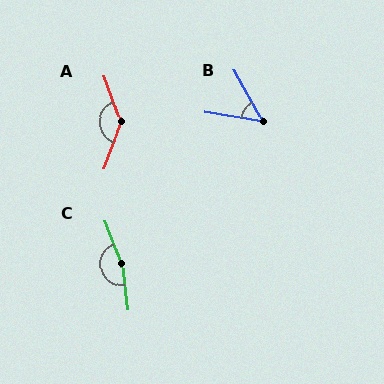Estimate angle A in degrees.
Approximately 140 degrees.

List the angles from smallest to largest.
B (52°), A (140°), C (167°).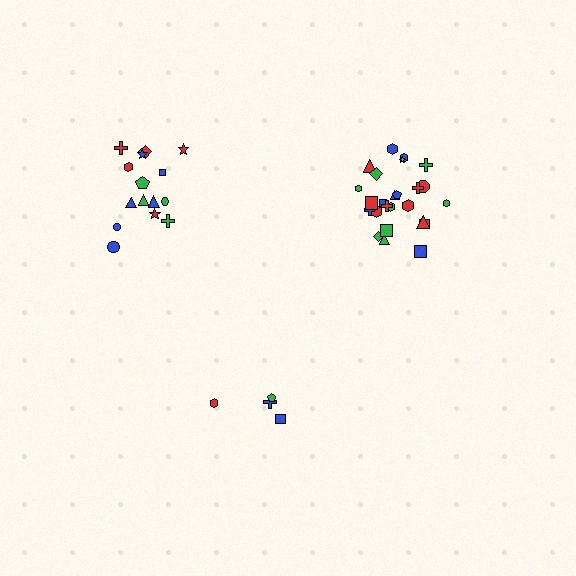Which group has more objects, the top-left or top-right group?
The top-right group.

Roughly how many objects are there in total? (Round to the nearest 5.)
Roughly 45 objects in total.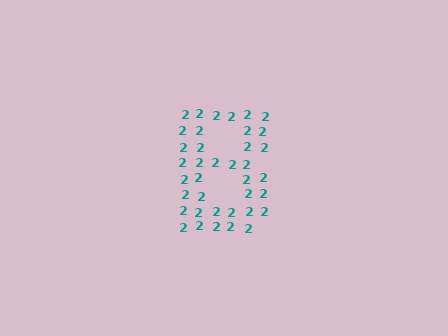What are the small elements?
The small elements are digit 2's.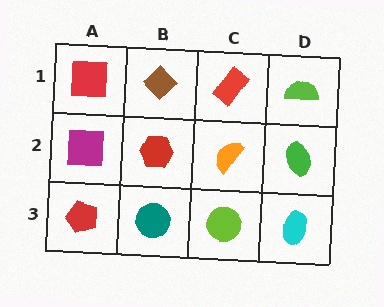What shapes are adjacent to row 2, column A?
A red square (row 1, column A), a red pentagon (row 3, column A), a red hexagon (row 2, column B).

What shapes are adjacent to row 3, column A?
A magenta square (row 2, column A), a teal circle (row 3, column B).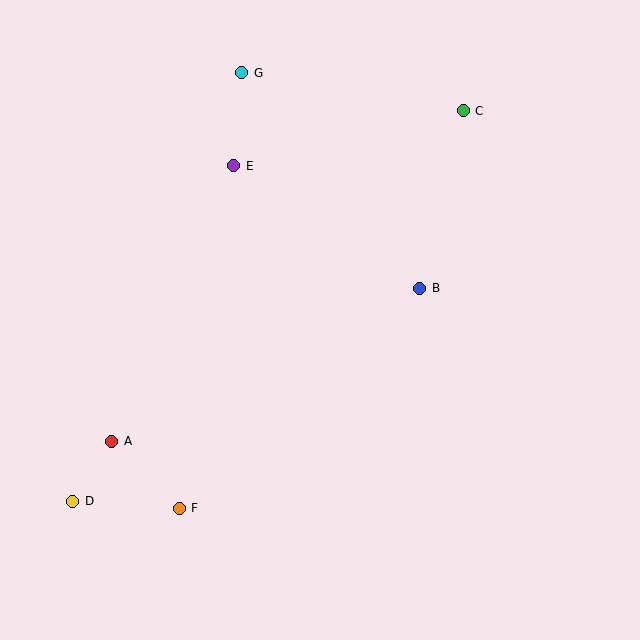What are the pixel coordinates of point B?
Point B is at (420, 288).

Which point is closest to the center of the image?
Point B at (420, 288) is closest to the center.